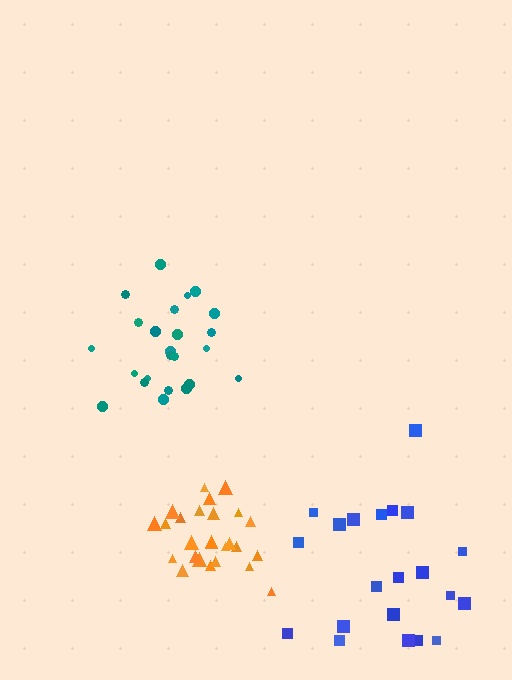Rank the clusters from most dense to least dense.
orange, teal, blue.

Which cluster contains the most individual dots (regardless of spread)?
Orange (27).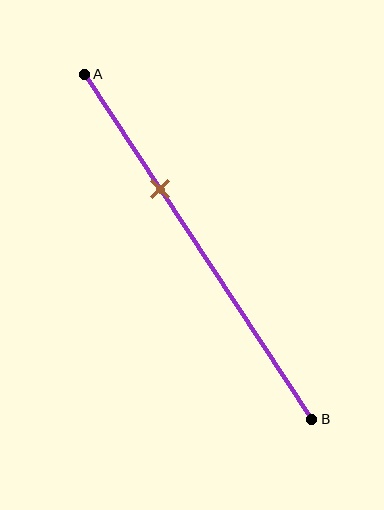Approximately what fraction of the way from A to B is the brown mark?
The brown mark is approximately 35% of the way from A to B.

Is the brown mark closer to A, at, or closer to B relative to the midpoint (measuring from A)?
The brown mark is closer to point A than the midpoint of segment AB.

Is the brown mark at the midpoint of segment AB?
No, the mark is at about 35% from A, not at the 50% midpoint.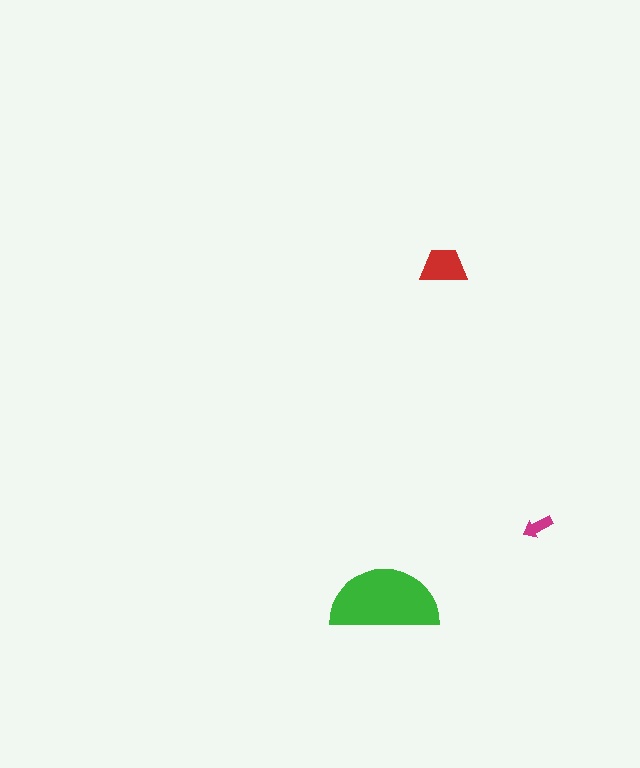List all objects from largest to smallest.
The green semicircle, the red trapezoid, the magenta arrow.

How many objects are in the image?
There are 3 objects in the image.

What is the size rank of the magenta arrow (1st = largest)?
3rd.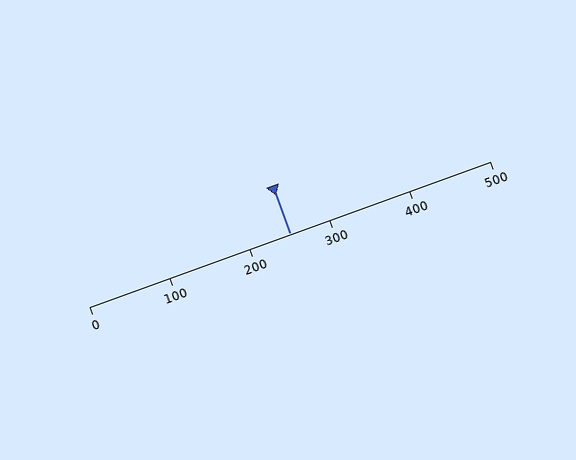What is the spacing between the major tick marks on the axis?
The major ticks are spaced 100 apart.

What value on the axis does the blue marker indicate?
The marker indicates approximately 250.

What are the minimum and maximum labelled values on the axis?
The axis runs from 0 to 500.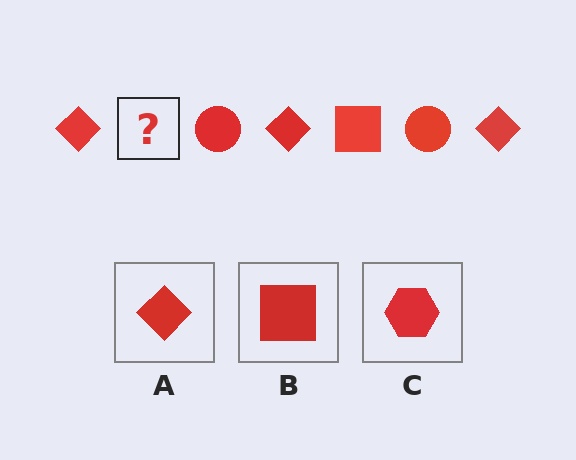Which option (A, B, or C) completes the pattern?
B.